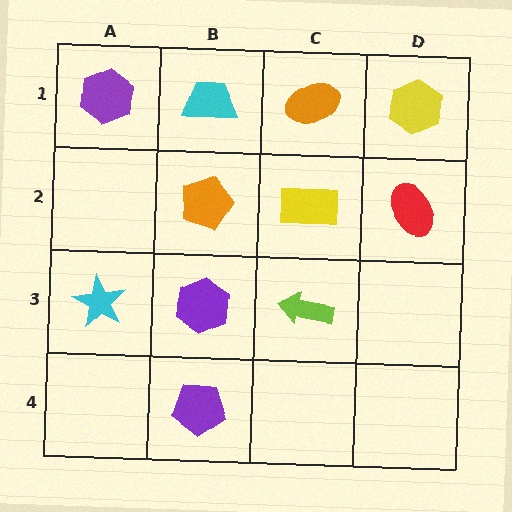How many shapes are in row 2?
3 shapes.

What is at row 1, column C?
An orange ellipse.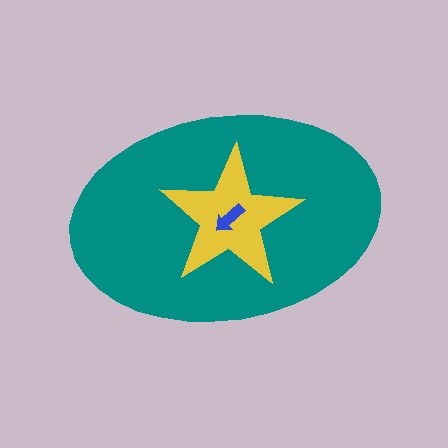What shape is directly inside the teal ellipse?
The yellow star.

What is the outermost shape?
The teal ellipse.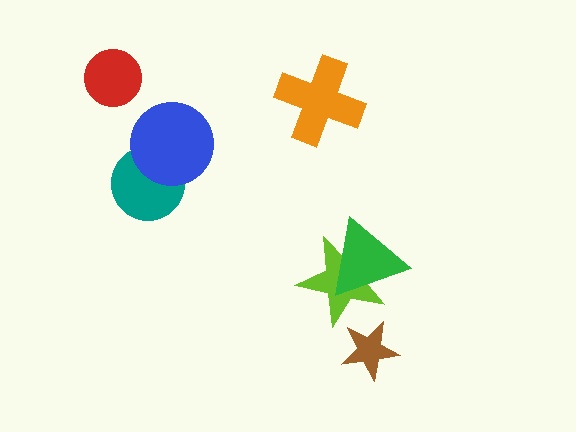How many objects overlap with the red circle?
0 objects overlap with the red circle.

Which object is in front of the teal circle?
The blue circle is in front of the teal circle.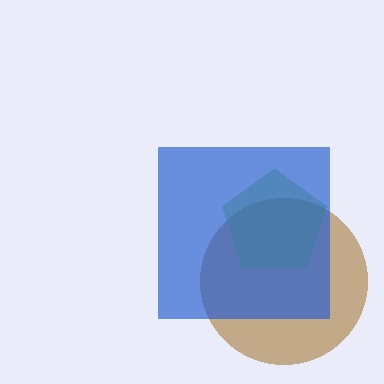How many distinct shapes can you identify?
There are 3 distinct shapes: a brown circle, a lime pentagon, a blue square.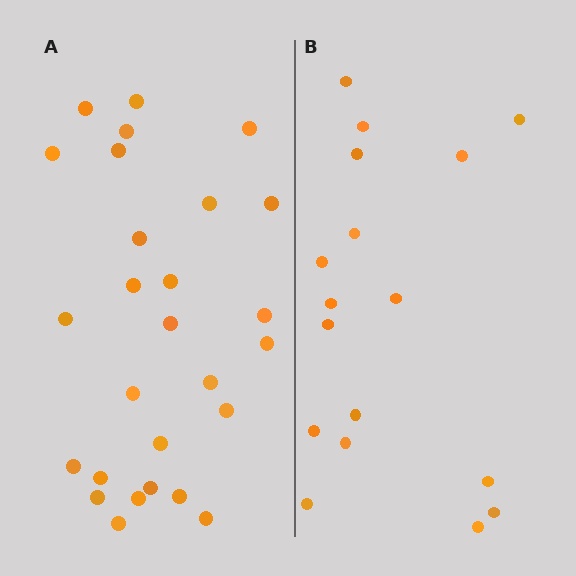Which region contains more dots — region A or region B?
Region A (the left region) has more dots.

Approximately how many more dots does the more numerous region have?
Region A has roughly 10 or so more dots than region B.